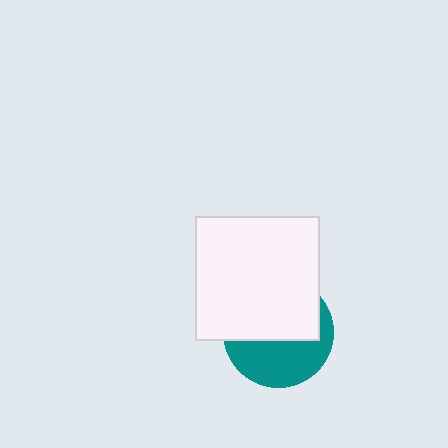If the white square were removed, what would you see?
You would see the complete teal circle.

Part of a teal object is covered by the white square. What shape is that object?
It is a circle.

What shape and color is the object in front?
The object in front is a white square.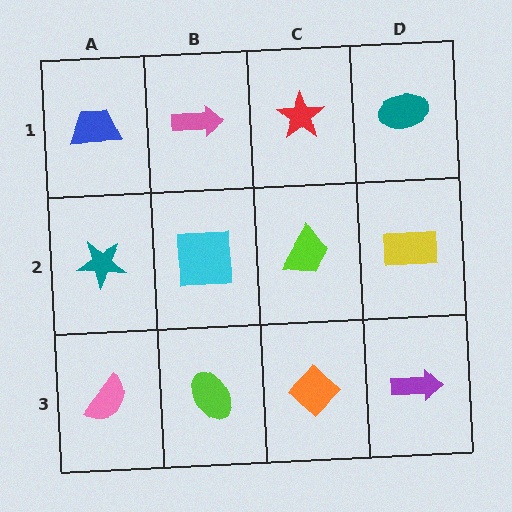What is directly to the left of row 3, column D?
An orange diamond.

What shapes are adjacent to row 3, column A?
A teal star (row 2, column A), a lime ellipse (row 3, column B).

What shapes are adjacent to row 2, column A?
A blue trapezoid (row 1, column A), a pink semicircle (row 3, column A), a cyan square (row 2, column B).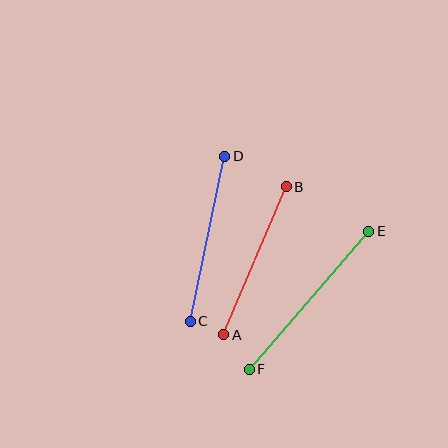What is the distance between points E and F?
The distance is approximately 183 pixels.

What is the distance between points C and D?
The distance is approximately 169 pixels.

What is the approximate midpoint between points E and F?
The midpoint is at approximately (309, 300) pixels.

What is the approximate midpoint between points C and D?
The midpoint is at approximately (207, 239) pixels.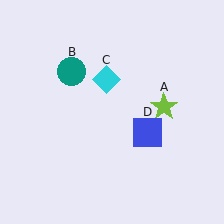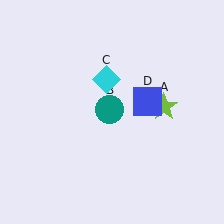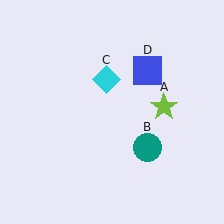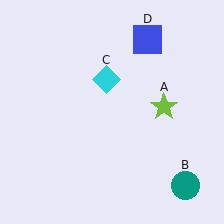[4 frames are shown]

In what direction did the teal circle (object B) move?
The teal circle (object B) moved down and to the right.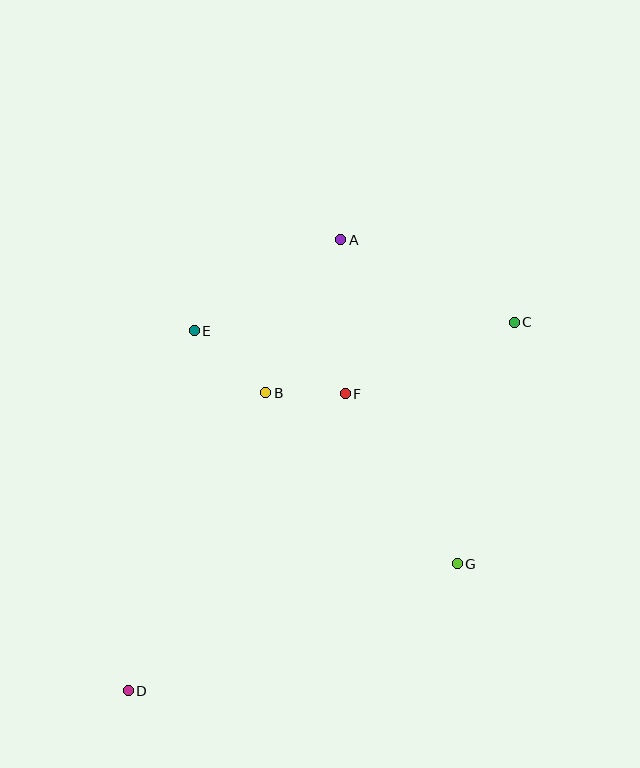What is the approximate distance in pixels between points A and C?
The distance between A and C is approximately 192 pixels.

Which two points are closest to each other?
Points B and F are closest to each other.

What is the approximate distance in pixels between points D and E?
The distance between D and E is approximately 366 pixels.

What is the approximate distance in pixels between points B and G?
The distance between B and G is approximately 257 pixels.